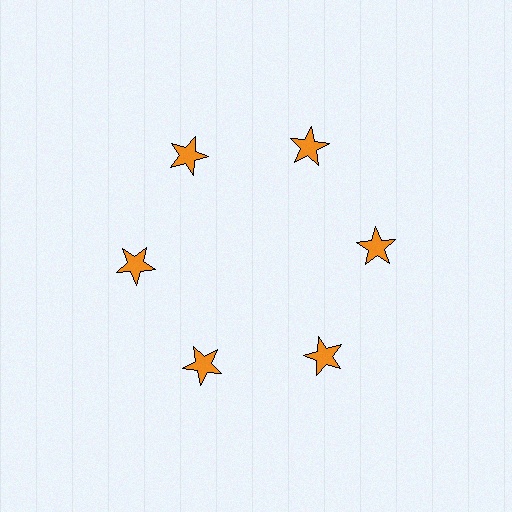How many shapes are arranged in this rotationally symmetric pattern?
There are 6 shapes, arranged in 6 groups of 1.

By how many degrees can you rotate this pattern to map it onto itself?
The pattern maps onto itself every 60 degrees of rotation.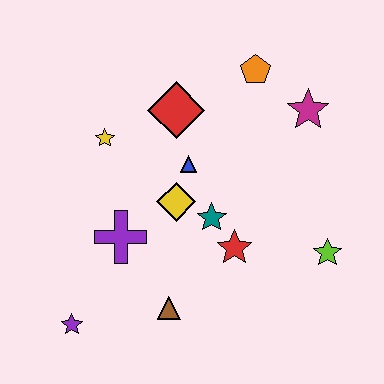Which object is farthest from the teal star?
The purple star is farthest from the teal star.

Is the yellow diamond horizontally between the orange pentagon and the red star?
No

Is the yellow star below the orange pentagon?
Yes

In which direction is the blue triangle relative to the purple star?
The blue triangle is above the purple star.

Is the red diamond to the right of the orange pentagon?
No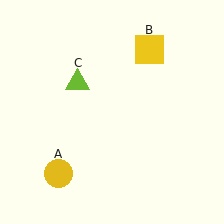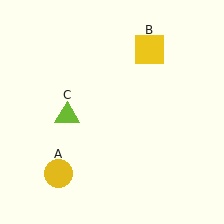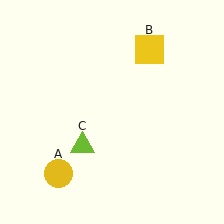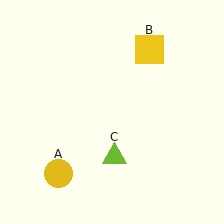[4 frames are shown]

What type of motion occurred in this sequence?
The lime triangle (object C) rotated counterclockwise around the center of the scene.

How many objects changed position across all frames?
1 object changed position: lime triangle (object C).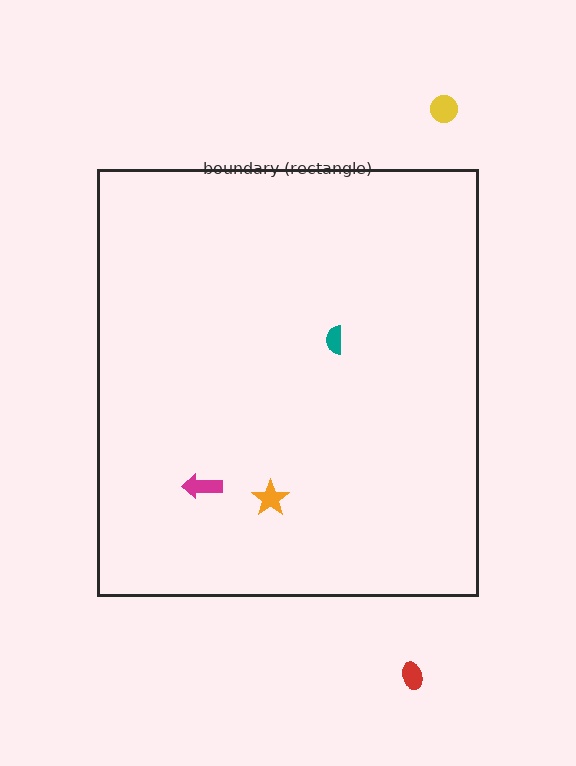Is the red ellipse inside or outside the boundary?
Outside.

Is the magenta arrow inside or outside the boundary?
Inside.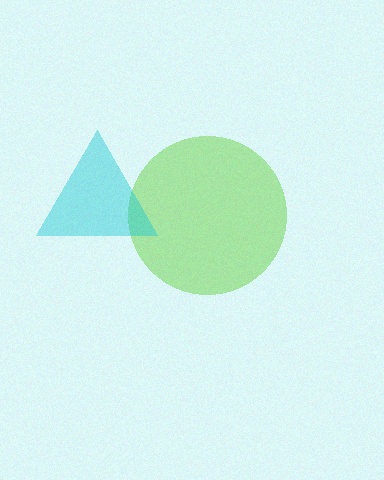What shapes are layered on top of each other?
The layered shapes are: a lime circle, a cyan triangle.